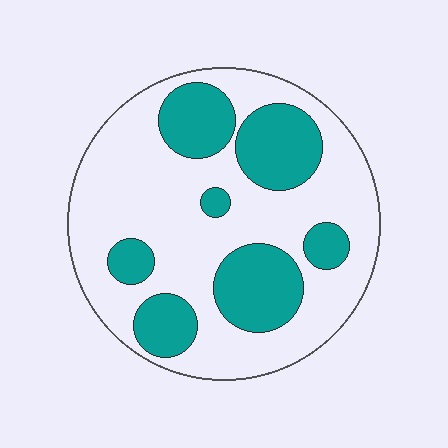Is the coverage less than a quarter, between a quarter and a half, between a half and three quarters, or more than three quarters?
Between a quarter and a half.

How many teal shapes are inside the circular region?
7.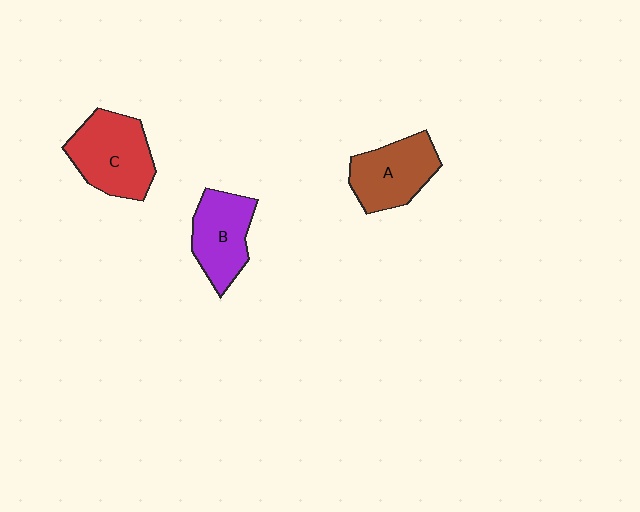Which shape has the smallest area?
Shape B (purple).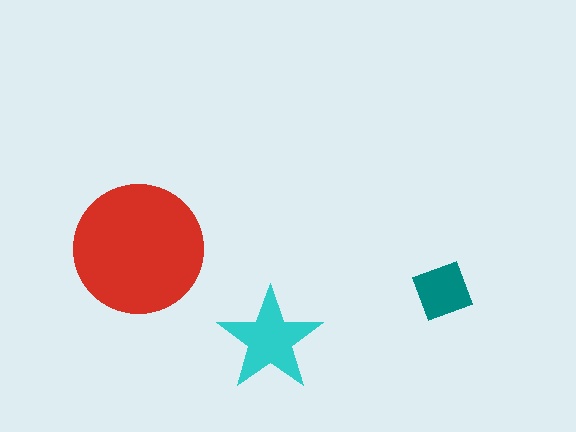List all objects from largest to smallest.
The red circle, the cyan star, the teal diamond.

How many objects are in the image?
There are 3 objects in the image.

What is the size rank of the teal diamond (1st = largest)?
3rd.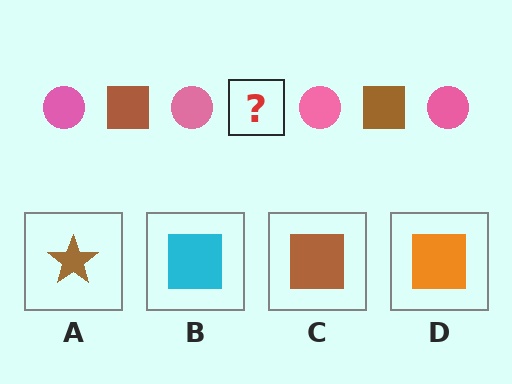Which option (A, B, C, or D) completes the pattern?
C.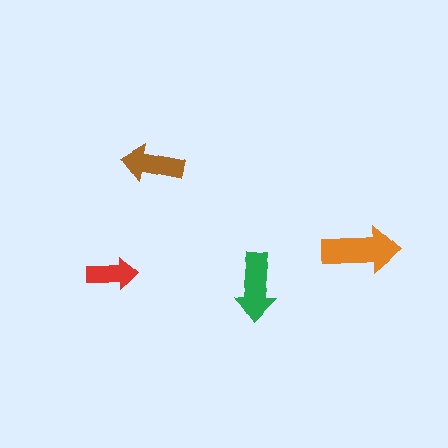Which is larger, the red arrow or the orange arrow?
The orange one.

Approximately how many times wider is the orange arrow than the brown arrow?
About 1.5 times wider.